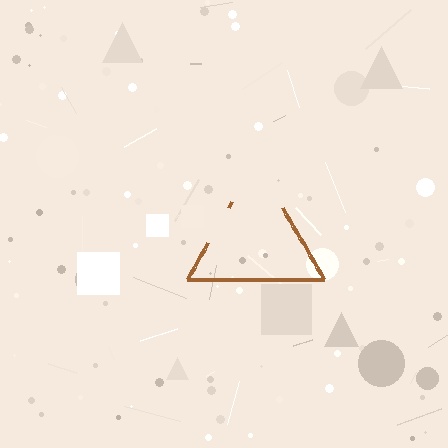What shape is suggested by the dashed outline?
The dashed outline suggests a triangle.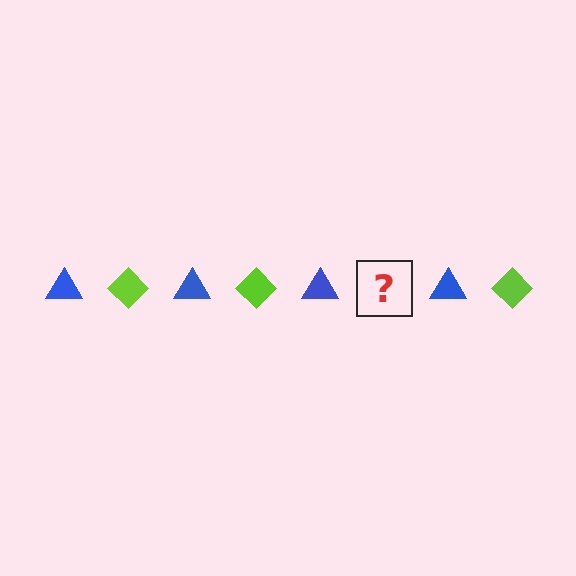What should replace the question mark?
The question mark should be replaced with a lime diamond.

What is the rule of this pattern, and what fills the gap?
The rule is that the pattern alternates between blue triangle and lime diamond. The gap should be filled with a lime diamond.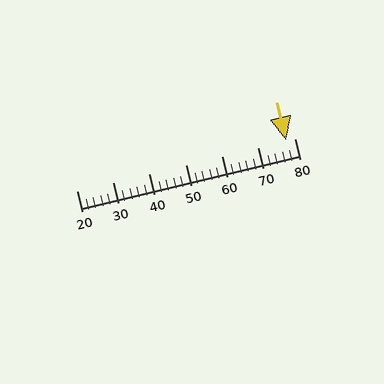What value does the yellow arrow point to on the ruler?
The yellow arrow points to approximately 78.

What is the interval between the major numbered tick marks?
The major tick marks are spaced 10 units apart.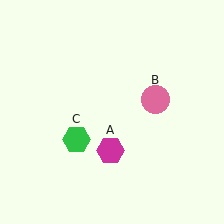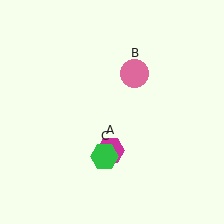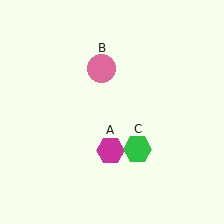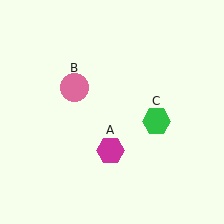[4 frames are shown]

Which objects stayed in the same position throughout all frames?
Magenta hexagon (object A) remained stationary.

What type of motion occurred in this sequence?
The pink circle (object B), green hexagon (object C) rotated counterclockwise around the center of the scene.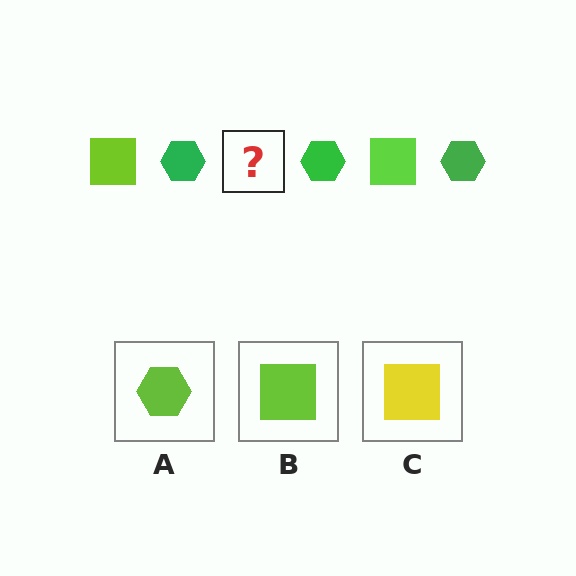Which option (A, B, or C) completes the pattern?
B.